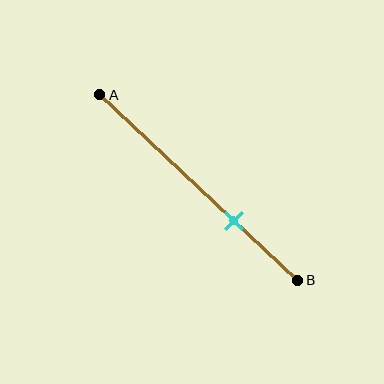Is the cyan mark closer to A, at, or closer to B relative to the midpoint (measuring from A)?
The cyan mark is closer to point B than the midpoint of segment AB.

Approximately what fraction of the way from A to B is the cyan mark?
The cyan mark is approximately 70% of the way from A to B.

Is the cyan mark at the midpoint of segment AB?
No, the mark is at about 70% from A, not at the 50% midpoint.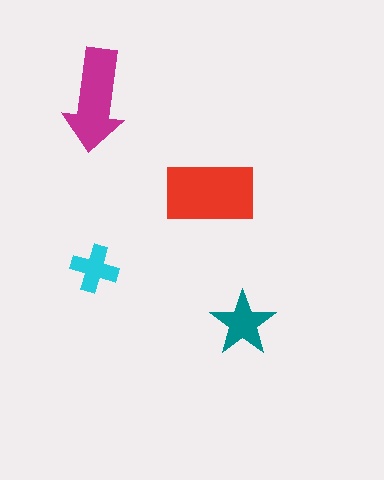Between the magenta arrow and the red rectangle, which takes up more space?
The red rectangle.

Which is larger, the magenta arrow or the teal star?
The magenta arrow.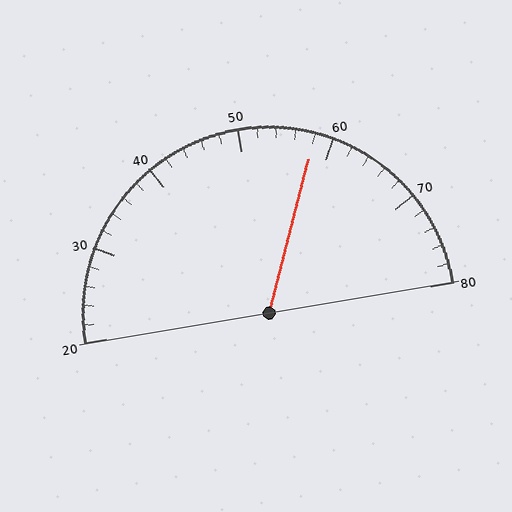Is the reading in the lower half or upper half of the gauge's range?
The reading is in the upper half of the range (20 to 80).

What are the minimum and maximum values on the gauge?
The gauge ranges from 20 to 80.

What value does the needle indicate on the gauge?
The needle indicates approximately 58.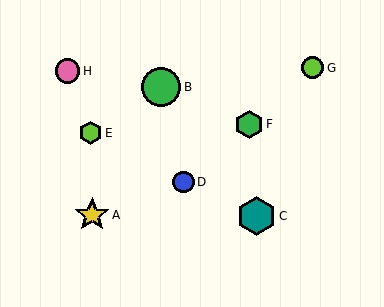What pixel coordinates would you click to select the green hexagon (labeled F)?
Click at (249, 124) to select the green hexagon F.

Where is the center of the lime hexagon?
The center of the lime hexagon is at (90, 133).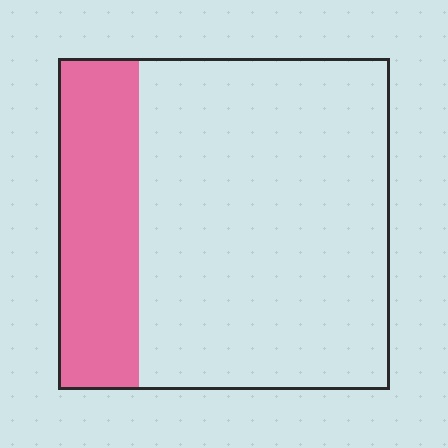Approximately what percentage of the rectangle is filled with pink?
Approximately 25%.